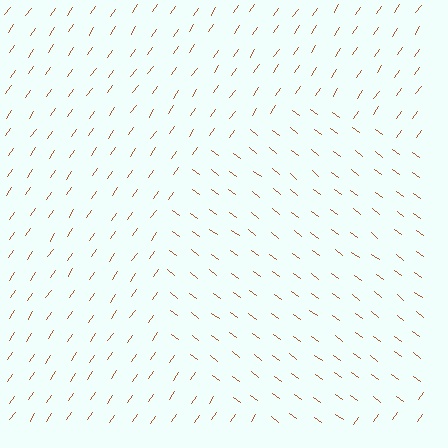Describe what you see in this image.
The image is filled with small brown line segments. A circle region in the image has lines oriented differently from the surrounding lines, creating a visible texture boundary.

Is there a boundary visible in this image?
Yes, there is a texture boundary formed by a change in line orientation.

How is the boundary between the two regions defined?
The boundary is defined purely by a change in line orientation (approximately 87 degrees difference). All lines are the same color and thickness.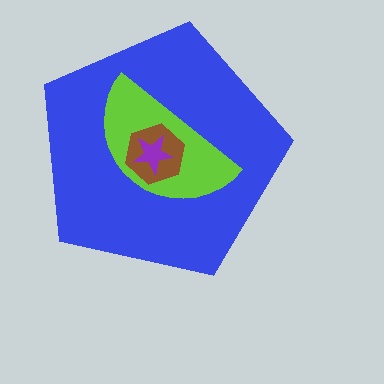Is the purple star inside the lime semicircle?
Yes.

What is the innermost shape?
The purple star.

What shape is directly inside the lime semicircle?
The brown hexagon.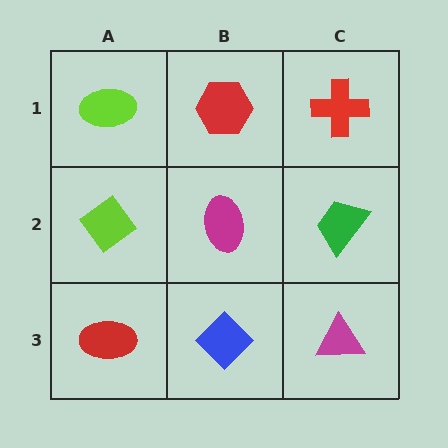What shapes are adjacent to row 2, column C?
A red cross (row 1, column C), a magenta triangle (row 3, column C), a magenta ellipse (row 2, column B).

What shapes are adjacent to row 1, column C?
A green trapezoid (row 2, column C), a red hexagon (row 1, column B).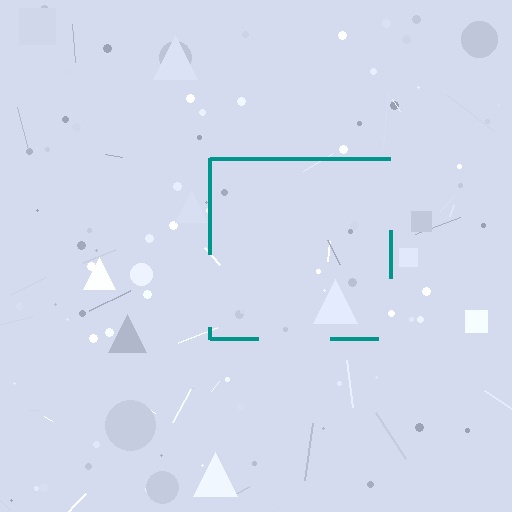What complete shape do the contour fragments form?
The contour fragments form a square.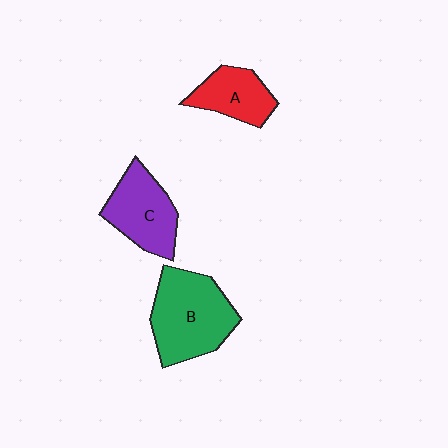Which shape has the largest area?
Shape B (green).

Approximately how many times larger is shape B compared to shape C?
Approximately 1.3 times.